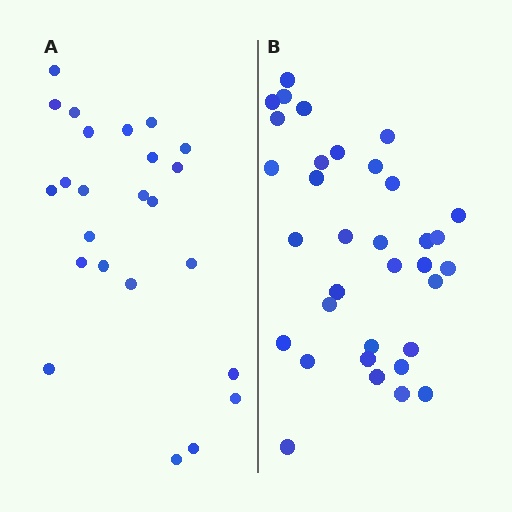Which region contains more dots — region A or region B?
Region B (the right region) has more dots.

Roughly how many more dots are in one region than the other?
Region B has roughly 10 or so more dots than region A.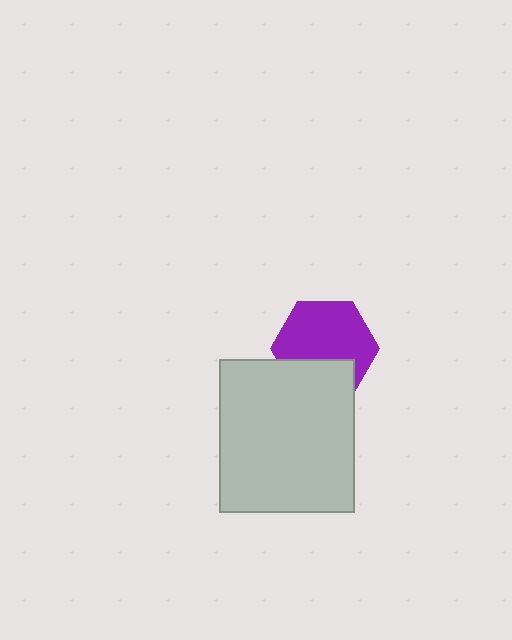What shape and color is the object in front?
The object in front is a light gray rectangle.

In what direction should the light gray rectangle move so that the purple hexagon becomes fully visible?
The light gray rectangle should move down. That is the shortest direction to clear the overlap and leave the purple hexagon fully visible.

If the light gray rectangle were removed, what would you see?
You would see the complete purple hexagon.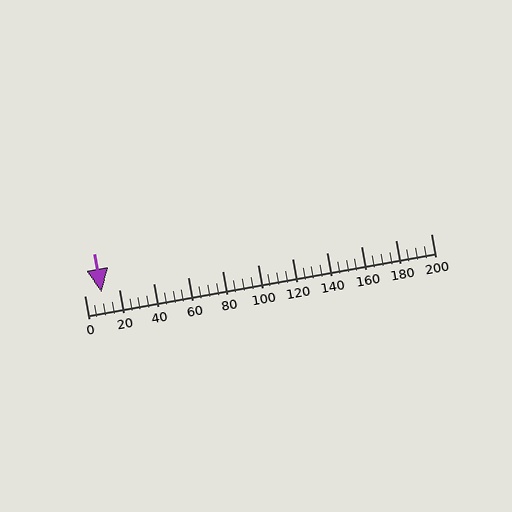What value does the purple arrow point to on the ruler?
The purple arrow points to approximately 10.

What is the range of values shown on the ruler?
The ruler shows values from 0 to 200.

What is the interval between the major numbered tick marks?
The major tick marks are spaced 20 units apart.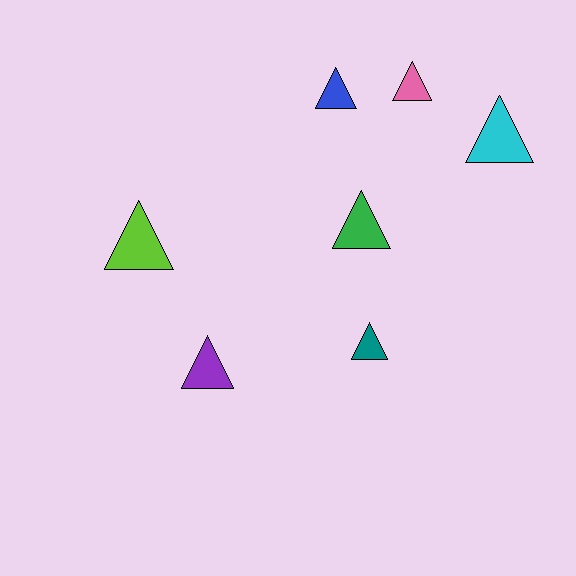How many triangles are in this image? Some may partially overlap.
There are 7 triangles.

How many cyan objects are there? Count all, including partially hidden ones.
There is 1 cyan object.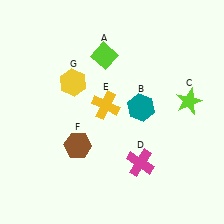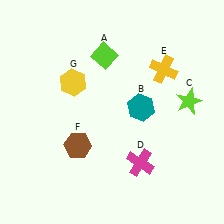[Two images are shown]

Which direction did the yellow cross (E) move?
The yellow cross (E) moved right.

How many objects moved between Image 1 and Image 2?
1 object moved between the two images.